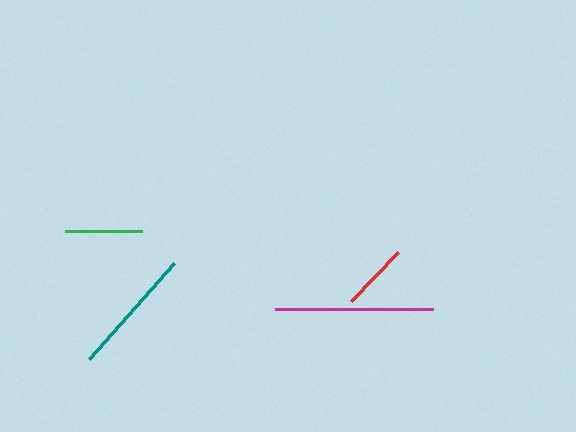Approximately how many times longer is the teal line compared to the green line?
The teal line is approximately 1.7 times the length of the green line.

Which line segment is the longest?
The magenta line is the longest at approximately 158 pixels.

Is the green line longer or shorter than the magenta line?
The magenta line is longer than the green line.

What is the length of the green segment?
The green segment is approximately 77 pixels long.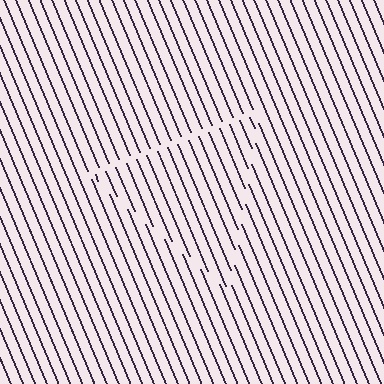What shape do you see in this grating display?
An illusory triangle. The interior of the shape contains the same grating, shifted by half a period — the contour is defined by the phase discontinuity where line-ends from the inner and outer gratings abut.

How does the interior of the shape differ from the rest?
The interior of the shape contains the same grating, shifted by half a period — the contour is defined by the phase discontinuity where line-ends from the inner and outer gratings abut.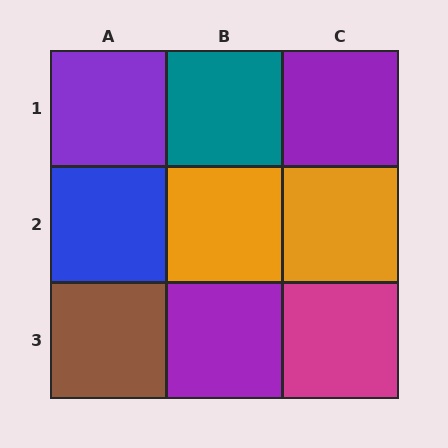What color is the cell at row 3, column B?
Purple.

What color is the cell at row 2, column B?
Orange.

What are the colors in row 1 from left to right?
Purple, teal, purple.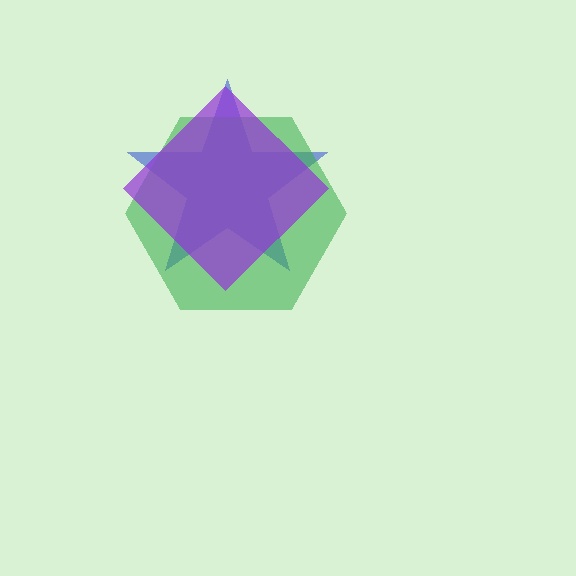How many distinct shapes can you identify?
There are 3 distinct shapes: a blue star, a green hexagon, a purple diamond.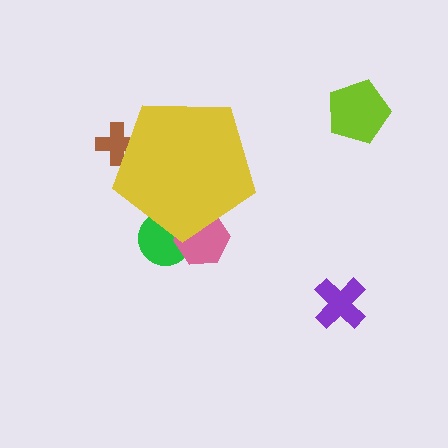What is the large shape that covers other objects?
A yellow pentagon.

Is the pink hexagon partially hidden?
Yes, the pink hexagon is partially hidden behind the yellow pentagon.